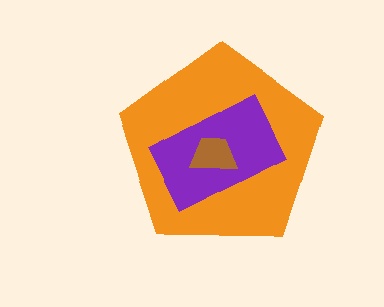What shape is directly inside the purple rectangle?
The brown trapezoid.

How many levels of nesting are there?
3.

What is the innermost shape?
The brown trapezoid.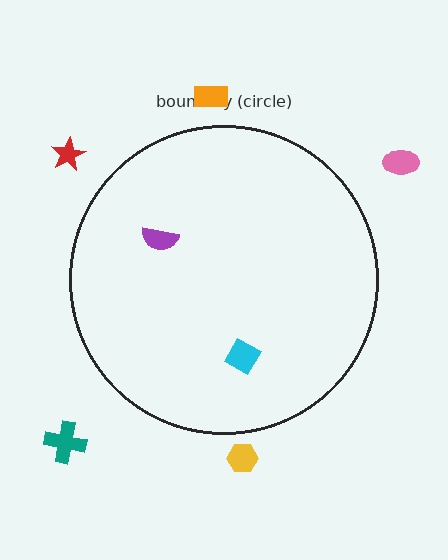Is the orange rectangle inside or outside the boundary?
Outside.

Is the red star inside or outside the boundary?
Outside.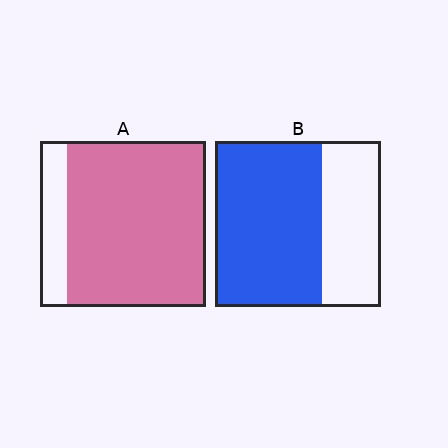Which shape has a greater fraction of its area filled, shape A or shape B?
Shape A.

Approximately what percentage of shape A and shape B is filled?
A is approximately 85% and B is approximately 65%.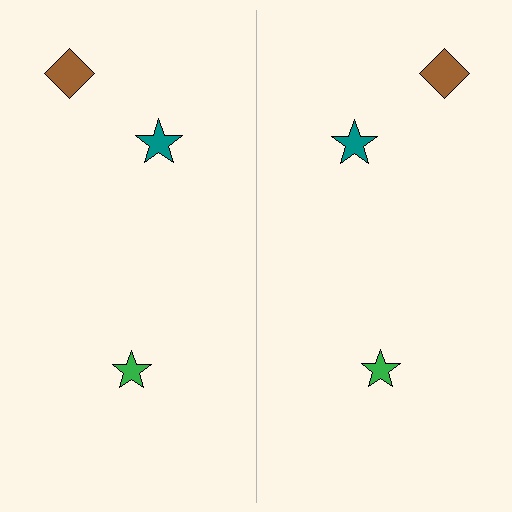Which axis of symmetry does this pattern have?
The pattern has a vertical axis of symmetry running through the center of the image.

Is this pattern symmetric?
Yes, this pattern has bilateral (reflection) symmetry.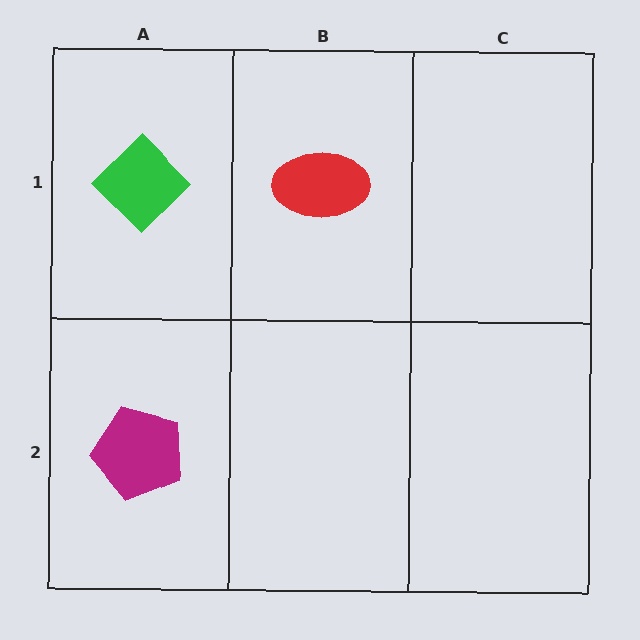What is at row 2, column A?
A magenta pentagon.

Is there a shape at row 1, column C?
No, that cell is empty.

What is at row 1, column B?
A red ellipse.